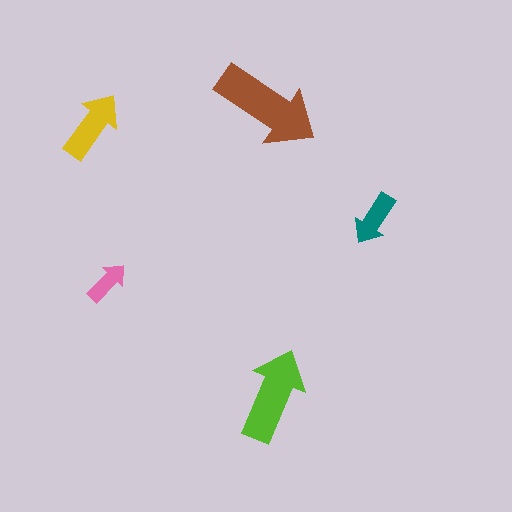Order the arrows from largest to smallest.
the brown one, the lime one, the yellow one, the teal one, the pink one.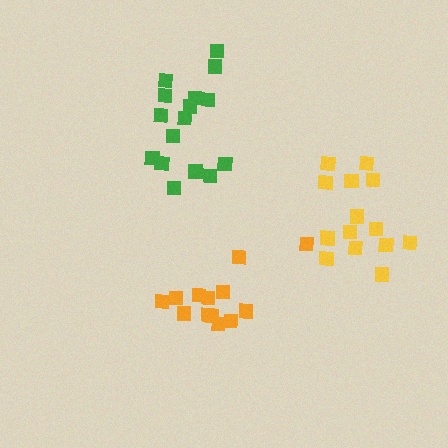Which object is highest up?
The green cluster is topmost.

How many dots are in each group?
Group 1: 13 dots, Group 2: 16 dots, Group 3: 14 dots (43 total).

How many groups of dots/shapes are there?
There are 3 groups.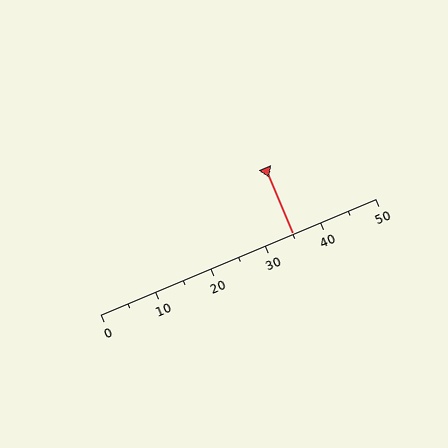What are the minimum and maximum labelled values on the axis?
The axis runs from 0 to 50.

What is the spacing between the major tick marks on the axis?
The major ticks are spaced 10 apart.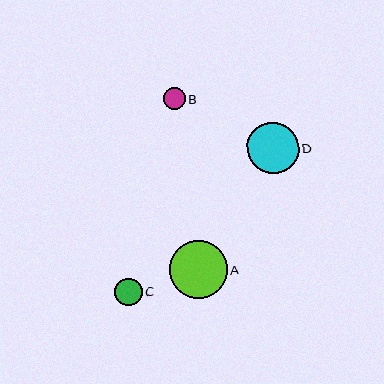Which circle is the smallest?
Circle B is the smallest with a size of approximately 22 pixels.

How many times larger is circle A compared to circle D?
Circle A is approximately 1.1 times the size of circle D.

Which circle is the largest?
Circle A is the largest with a size of approximately 58 pixels.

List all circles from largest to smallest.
From largest to smallest: A, D, C, B.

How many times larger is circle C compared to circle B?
Circle C is approximately 1.3 times the size of circle B.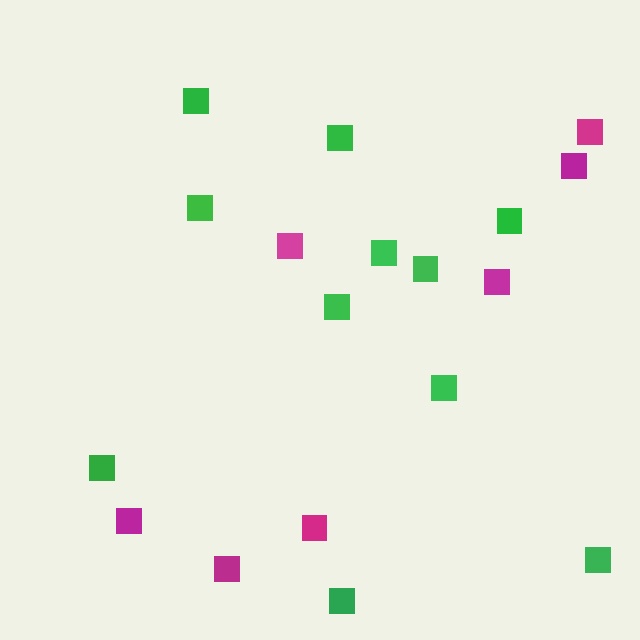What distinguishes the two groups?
There are 2 groups: one group of green squares (11) and one group of magenta squares (7).